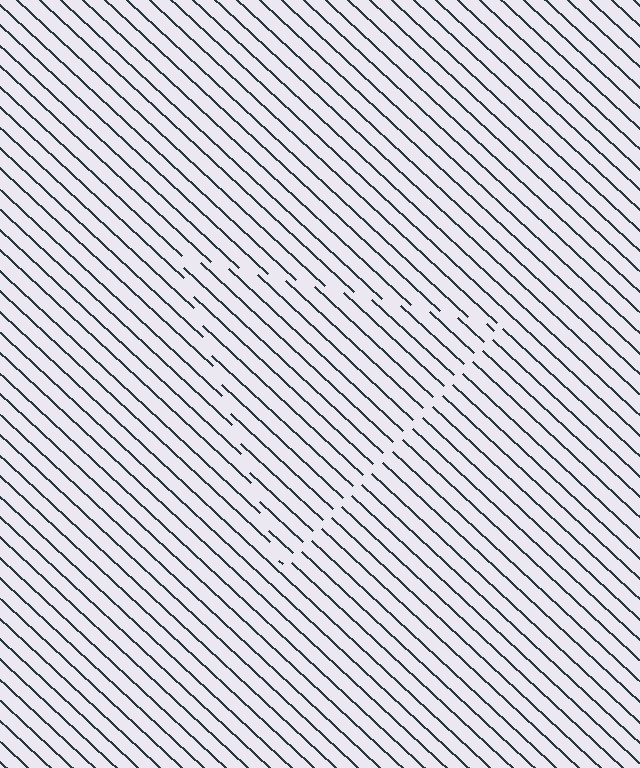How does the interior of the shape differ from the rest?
The interior of the shape contains the same grating, shifted by half a period — the contour is defined by the phase discontinuity where line-ends from the inner and outer gratings abut.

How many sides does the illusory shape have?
3 sides — the line-ends trace a triangle.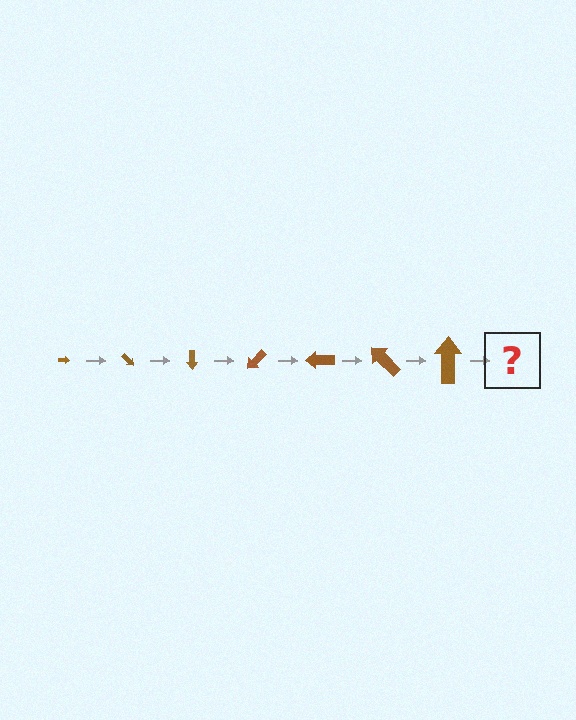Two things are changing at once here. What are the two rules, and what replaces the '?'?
The two rules are that the arrow grows larger each step and it rotates 45 degrees each step. The '?' should be an arrow, larger than the previous one and rotated 315 degrees from the start.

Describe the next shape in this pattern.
It should be an arrow, larger than the previous one and rotated 315 degrees from the start.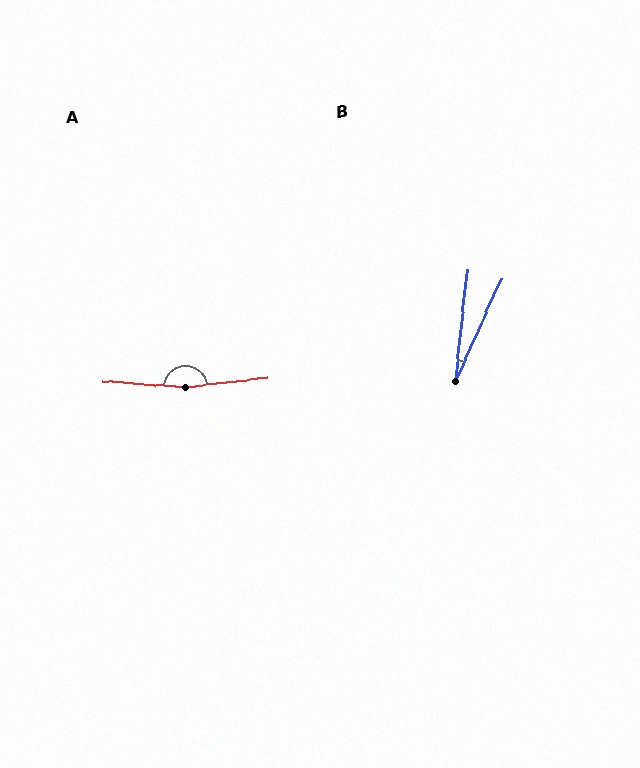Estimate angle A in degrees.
Approximately 170 degrees.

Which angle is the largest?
A, at approximately 170 degrees.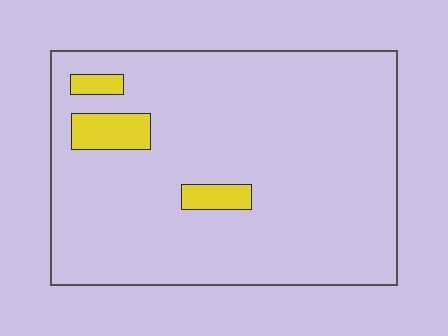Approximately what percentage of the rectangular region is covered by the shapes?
Approximately 5%.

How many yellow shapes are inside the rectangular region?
3.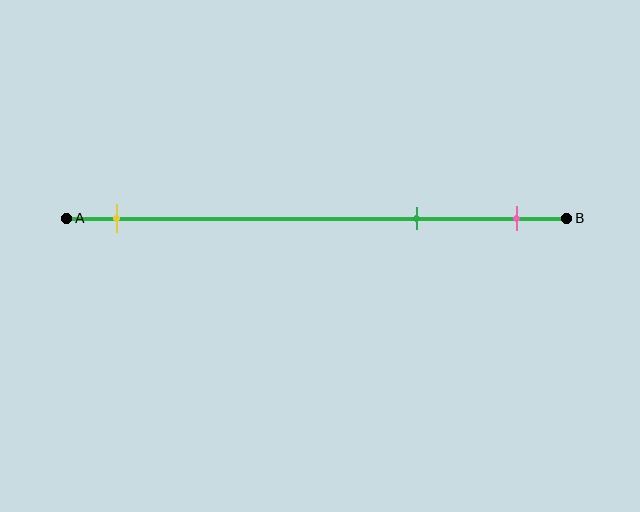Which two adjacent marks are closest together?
The green and pink marks are the closest adjacent pair.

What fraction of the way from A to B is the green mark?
The green mark is approximately 70% (0.7) of the way from A to B.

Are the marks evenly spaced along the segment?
No, the marks are not evenly spaced.